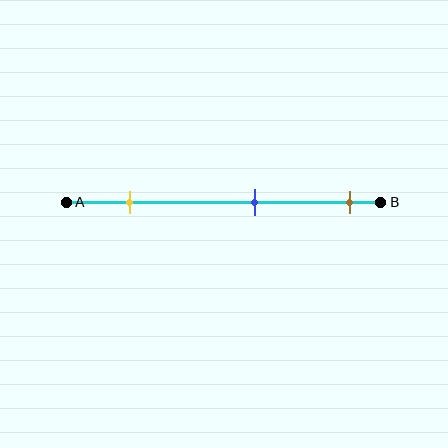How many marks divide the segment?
There are 3 marks dividing the segment.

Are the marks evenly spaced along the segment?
Yes, the marks are approximately evenly spaced.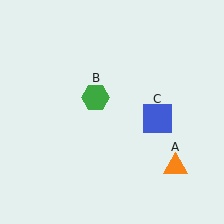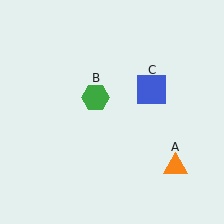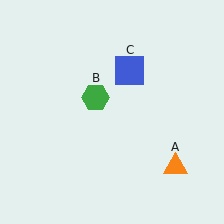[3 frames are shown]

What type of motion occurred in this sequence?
The blue square (object C) rotated counterclockwise around the center of the scene.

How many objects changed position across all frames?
1 object changed position: blue square (object C).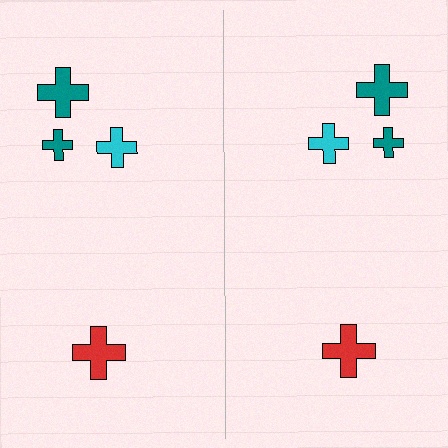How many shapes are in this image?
There are 8 shapes in this image.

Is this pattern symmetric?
Yes, this pattern has bilateral (reflection) symmetry.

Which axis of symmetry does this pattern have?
The pattern has a vertical axis of symmetry running through the center of the image.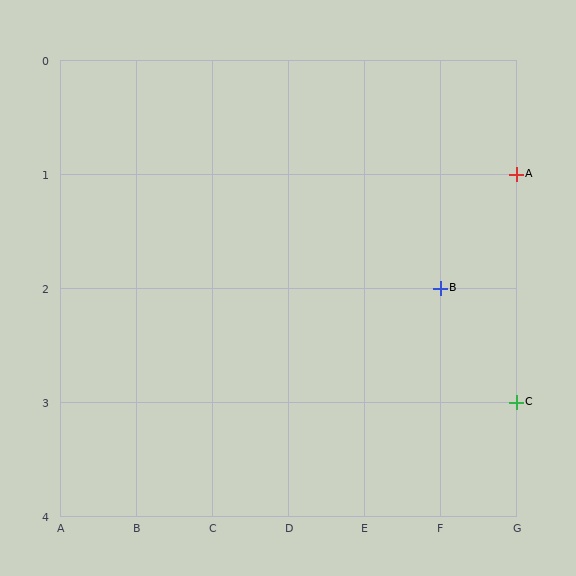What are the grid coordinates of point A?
Point A is at grid coordinates (G, 1).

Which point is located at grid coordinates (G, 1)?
Point A is at (G, 1).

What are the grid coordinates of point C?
Point C is at grid coordinates (G, 3).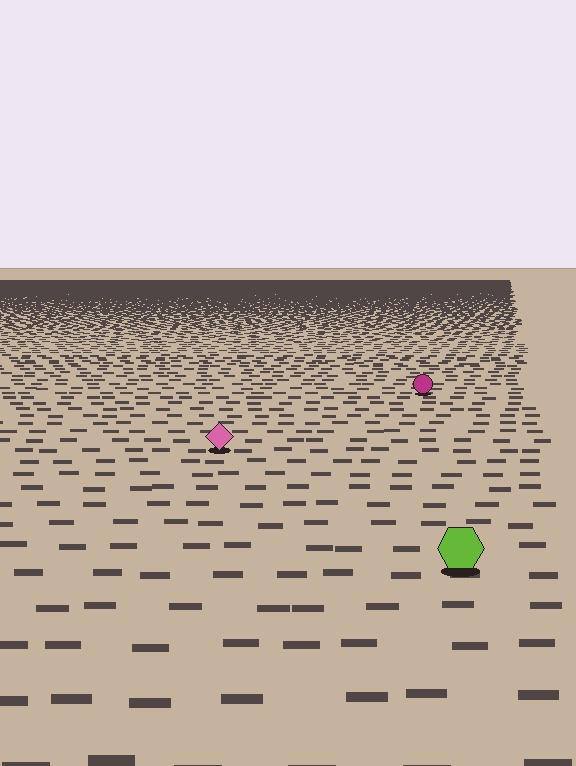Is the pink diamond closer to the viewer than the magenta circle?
Yes. The pink diamond is closer — you can tell from the texture gradient: the ground texture is coarser near it.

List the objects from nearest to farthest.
From nearest to farthest: the lime hexagon, the pink diamond, the magenta circle.